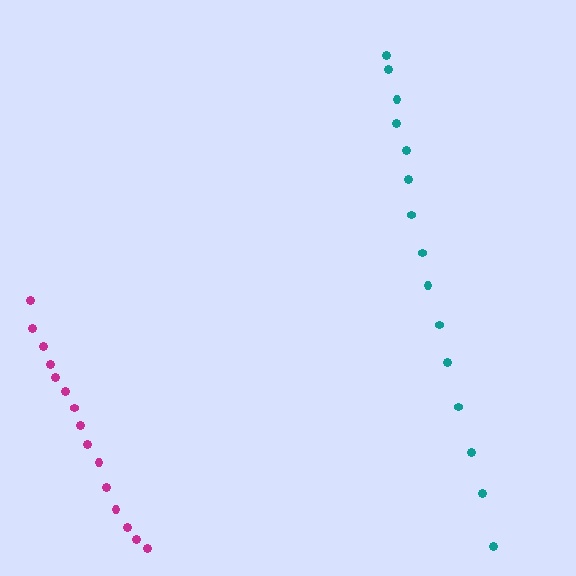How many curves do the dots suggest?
There are 2 distinct paths.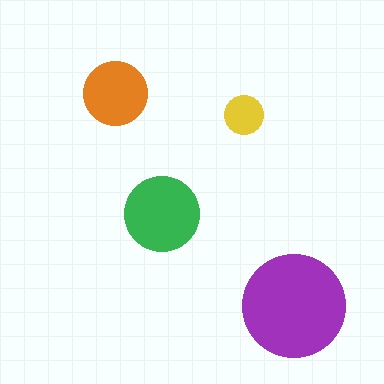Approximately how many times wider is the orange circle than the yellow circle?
About 1.5 times wider.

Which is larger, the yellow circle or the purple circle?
The purple one.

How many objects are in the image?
There are 4 objects in the image.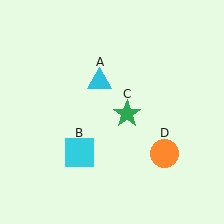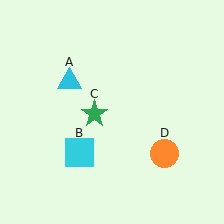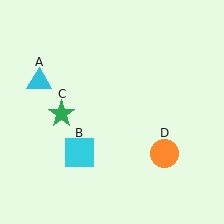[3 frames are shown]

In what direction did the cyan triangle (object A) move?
The cyan triangle (object A) moved left.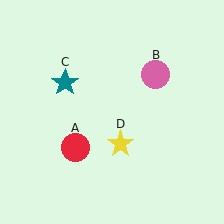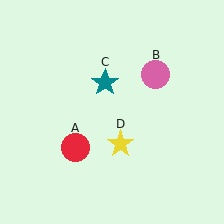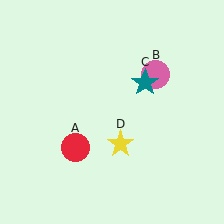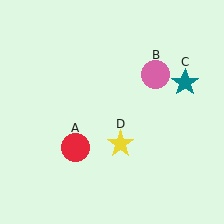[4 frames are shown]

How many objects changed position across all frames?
1 object changed position: teal star (object C).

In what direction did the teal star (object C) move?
The teal star (object C) moved right.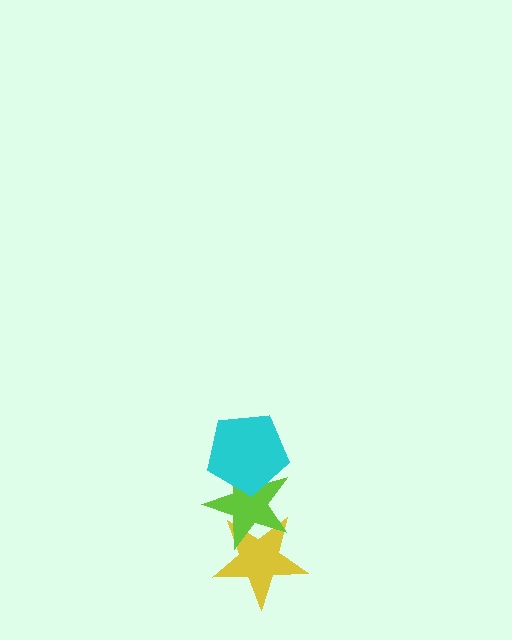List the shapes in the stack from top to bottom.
From top to bottom: the cyan pentagon, the lime star, the yellow star.